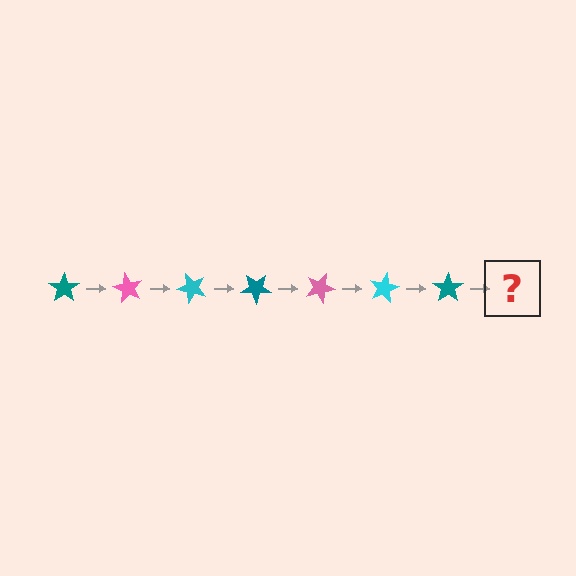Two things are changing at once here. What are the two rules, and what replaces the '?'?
The two rules are that it rotates 60 degrees each step and the color cycles through teal, pink, and cyan. The '?' should be a pink star, rotated 420 degrees from the start.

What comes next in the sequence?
The next element should be a pink star, rotated 420 degrees from the start.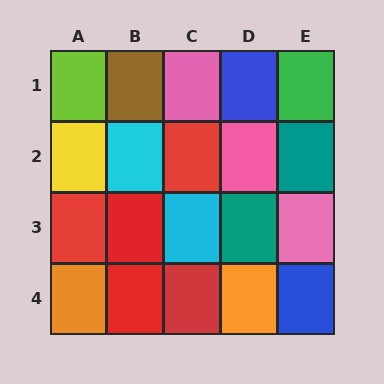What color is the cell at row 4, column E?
Blue.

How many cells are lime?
1 cell is lime.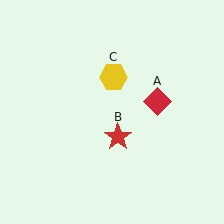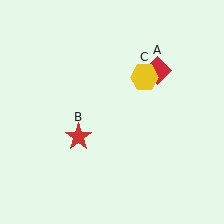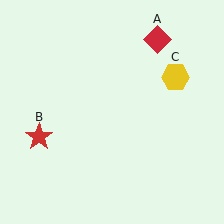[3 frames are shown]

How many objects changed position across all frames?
3 objects changed position: red diamond (object A), red star (object B), yellow hexagon (object C).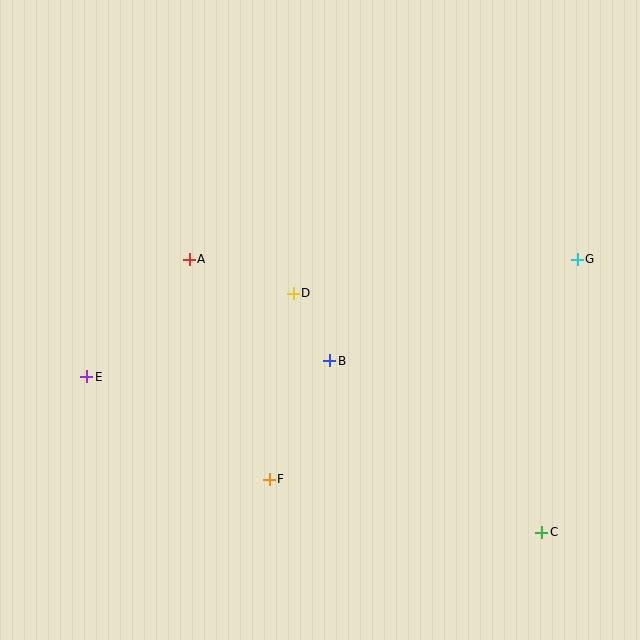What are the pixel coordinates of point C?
Point C is at (542, 532).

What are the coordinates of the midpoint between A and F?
The midpoint between A and F is at (229, 369).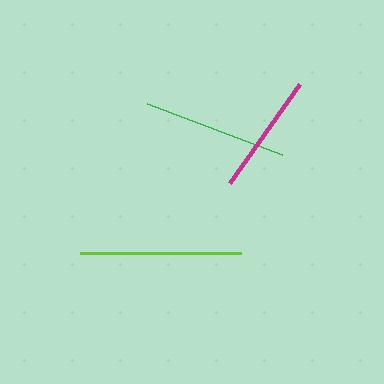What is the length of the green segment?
The green segment is approximately 145 pixels long.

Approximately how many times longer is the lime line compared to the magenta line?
The lime line is approximately 1.3 times the length of the magenta line.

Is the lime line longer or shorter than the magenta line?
The lime line is longer than the magenta line.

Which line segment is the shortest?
The magenta line is the shortest at approximately 121 pixels.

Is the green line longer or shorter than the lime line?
The lime line is longer than the green line.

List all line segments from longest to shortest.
From longest to shortest: lime, green, magenta.